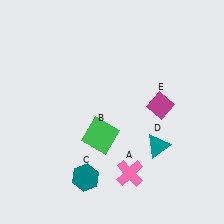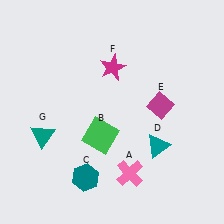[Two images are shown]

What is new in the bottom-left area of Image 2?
A teal triangle (G) was added in the bottom-left area of Image 2.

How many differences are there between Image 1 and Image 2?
There are 2 differences between the two images.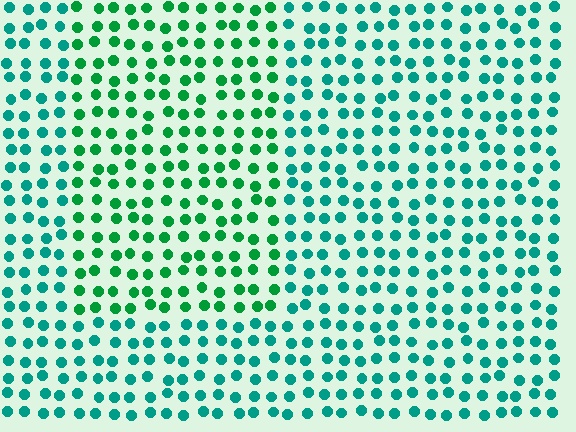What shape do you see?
I see a rectangle.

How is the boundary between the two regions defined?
The boundary is defined purely by a slight shift in hue (about 31 degrees). Spacing, size, and orientation are identical on both sides.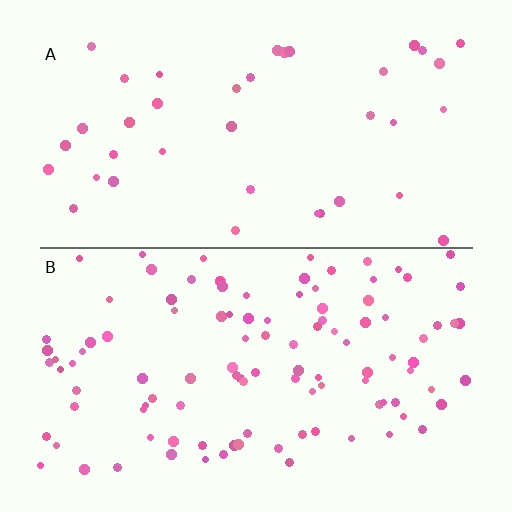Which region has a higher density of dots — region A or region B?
B (the bottom).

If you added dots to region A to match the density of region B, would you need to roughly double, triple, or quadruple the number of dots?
Approximately triple.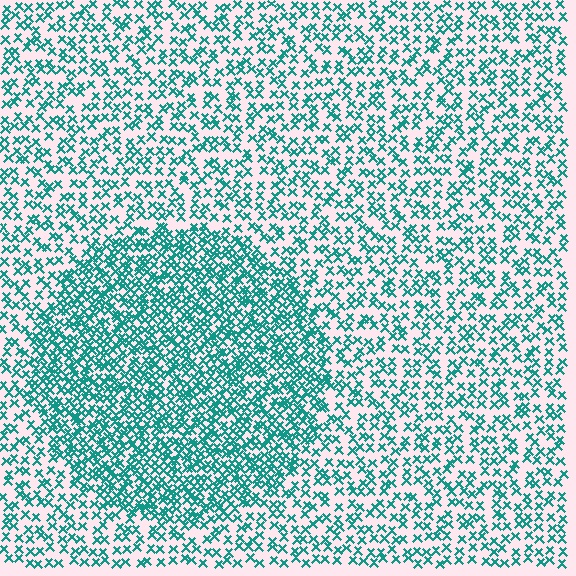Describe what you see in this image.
The image contains small teal elements arranged at two different densities. A circle-shaped region is visible where the elements are more densely packed than the surrounding area.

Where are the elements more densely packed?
The elements are more densely packed inside the circle boundary.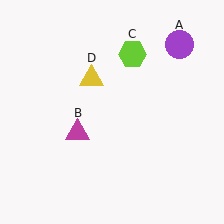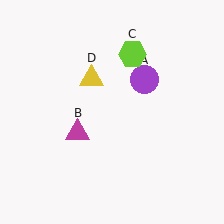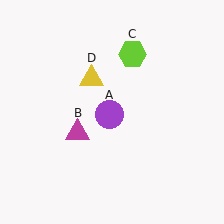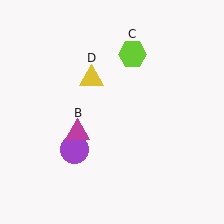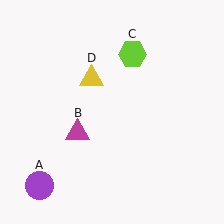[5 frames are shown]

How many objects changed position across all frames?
1 object changed position: purple circle (object A).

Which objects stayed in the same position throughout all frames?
Magenta triangle (object B) and lime hexagon (object C) and yellow triangle (object D) remained stationary.